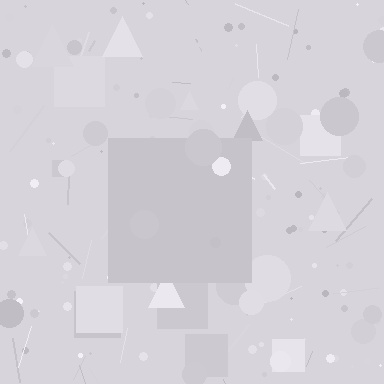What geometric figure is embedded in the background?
A square is embedded in the background.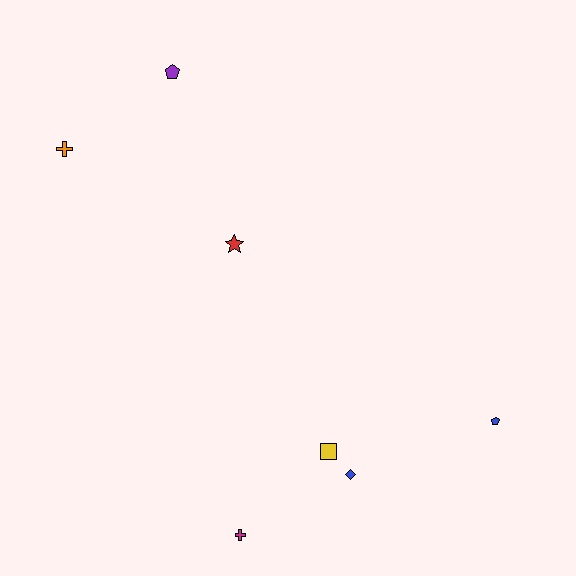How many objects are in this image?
There are 7 objects.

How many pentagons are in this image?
There are 2 pentagons.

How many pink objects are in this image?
There are no pink objects.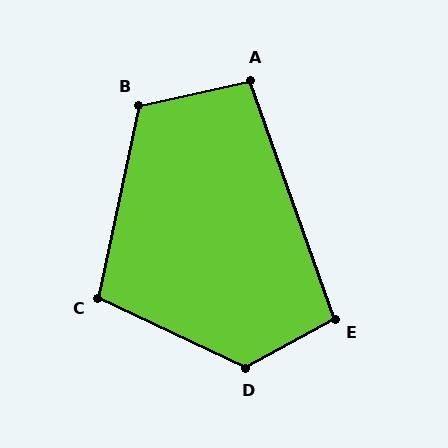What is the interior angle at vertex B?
Approximately 114 degrees (obtuse).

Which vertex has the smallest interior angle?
A, at approximately 97 degrees.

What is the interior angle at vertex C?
Approximately 104 degrees (obtuse).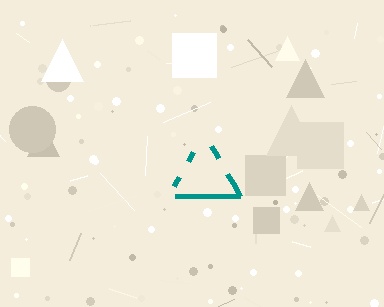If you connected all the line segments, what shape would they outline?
They would outline a triangle.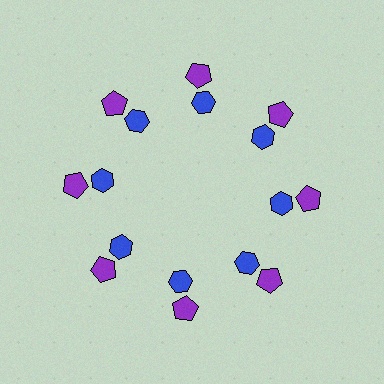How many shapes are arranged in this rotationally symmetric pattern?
There are 16 shapes, arranged in 8 groups of 2.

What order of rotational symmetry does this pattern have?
This pattern has 8-fold rotational symmetry.